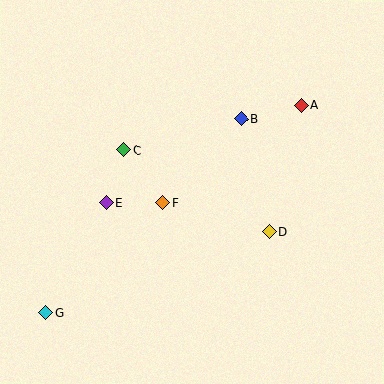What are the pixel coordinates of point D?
Point D is at (269, 232).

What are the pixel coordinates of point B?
Point B is at (241, 119).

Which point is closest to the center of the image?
Point F at (163, 203) is closest to the center.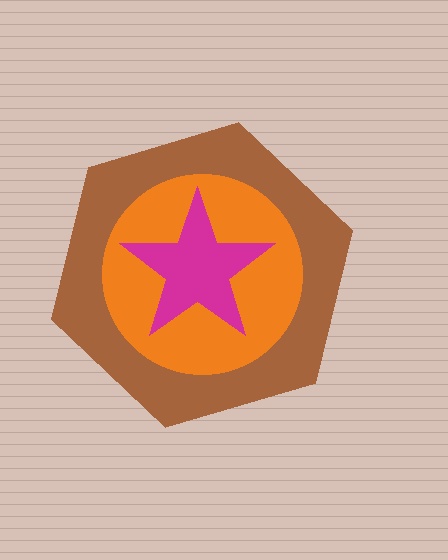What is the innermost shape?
The magenta star.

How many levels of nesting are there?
3.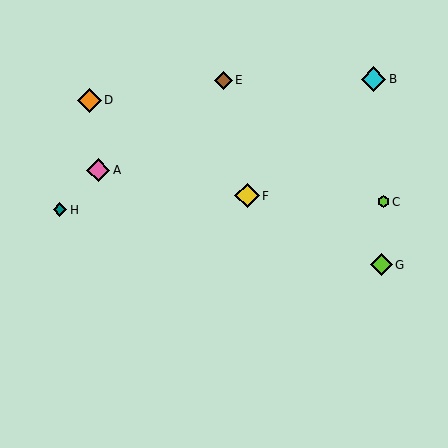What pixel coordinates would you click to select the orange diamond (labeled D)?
Click at (89, 100) to select the orange diamond D.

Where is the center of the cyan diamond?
The center of the cyan diamond is at (373, 79).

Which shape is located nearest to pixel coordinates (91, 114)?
The orange diamond (labeled D) at (89, 100) is nearest to that location.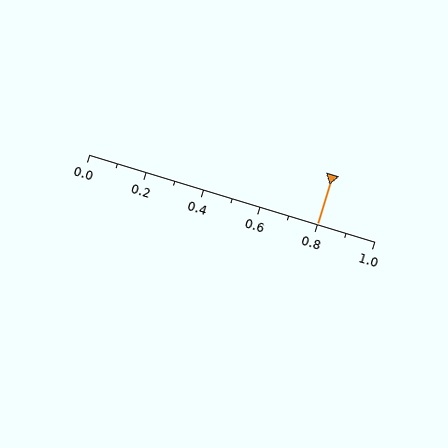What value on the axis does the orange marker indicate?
The marker indicates approximately 0.8.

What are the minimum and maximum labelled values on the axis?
The axis runs from 0.0 to 1.0.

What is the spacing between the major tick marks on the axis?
The major ticks are spaced 0.2 apart.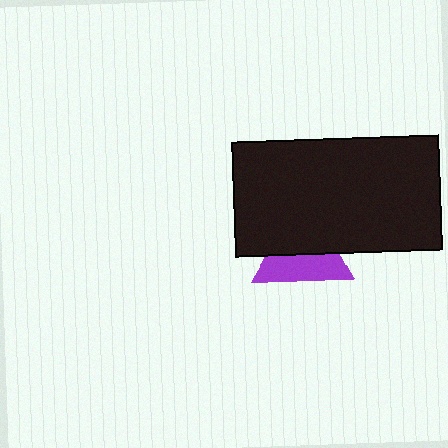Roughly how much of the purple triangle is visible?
About half of it is visible (roughly 49%).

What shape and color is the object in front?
The object in front is a black rectangle.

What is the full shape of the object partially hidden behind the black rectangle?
The partially hidden object is a purple triangle.